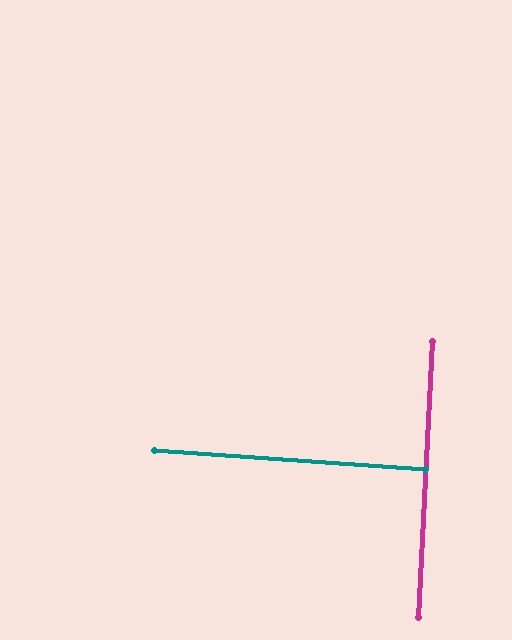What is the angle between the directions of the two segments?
Approximately 89 degrees.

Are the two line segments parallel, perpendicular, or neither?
Perpendicular — they meet at approximately 89°.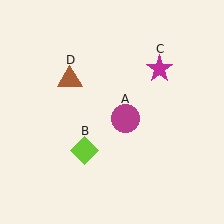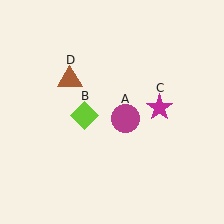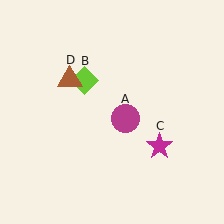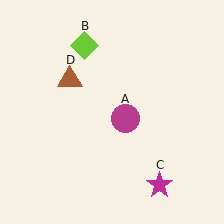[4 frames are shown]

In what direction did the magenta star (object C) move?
The magenta star (object C) moved down.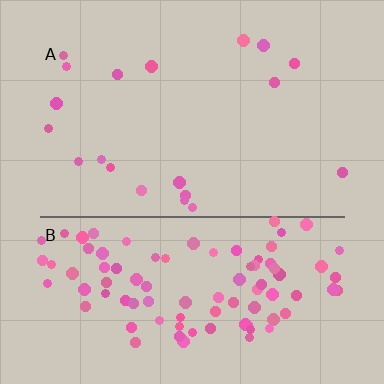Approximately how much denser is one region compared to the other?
Approximately 5.1× — region B over region A.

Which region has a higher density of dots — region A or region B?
B (the bottom).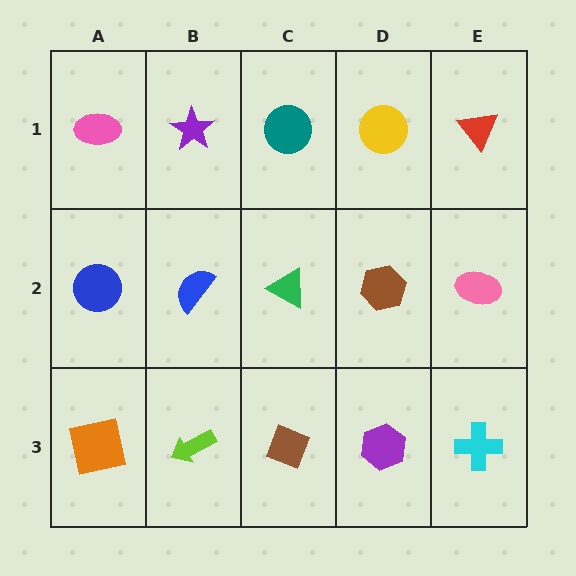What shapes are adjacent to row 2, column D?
A yellow circle (row 1, column D), a purple hexagon (row 3, column D), a green triangle (row 2, column C), a pink ellipse (row 2, column E).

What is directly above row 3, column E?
A pink ellipse.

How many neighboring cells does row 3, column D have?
3.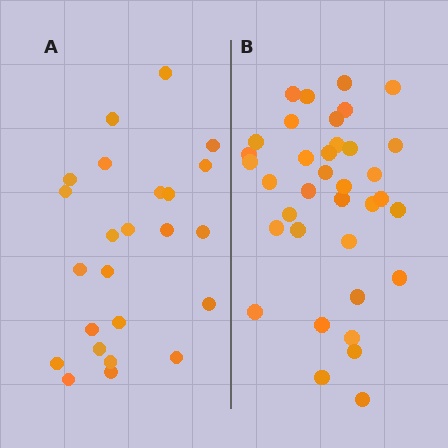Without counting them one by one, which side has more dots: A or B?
Region B (the right region) has more dots.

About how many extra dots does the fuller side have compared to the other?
Region B has roughly 12 or so more dots than region A.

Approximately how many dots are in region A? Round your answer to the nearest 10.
About 20 dots. (The exact count is 24, which rounds to 20.)